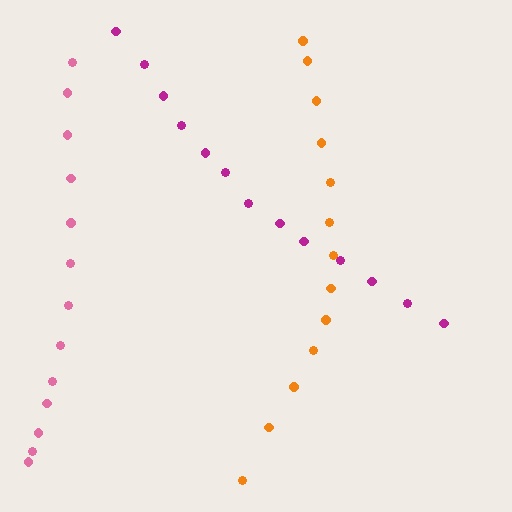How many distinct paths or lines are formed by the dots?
There are 3 distinct paths.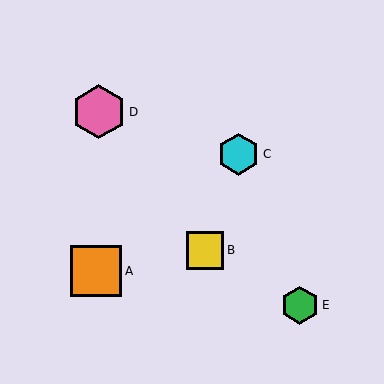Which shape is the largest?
The pink hexagon (labeled D) is the largest.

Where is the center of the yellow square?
The center of the yellow square is at (205, 250).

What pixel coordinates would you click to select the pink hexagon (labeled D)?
Click at (99, 112) to select the pink hexagon D.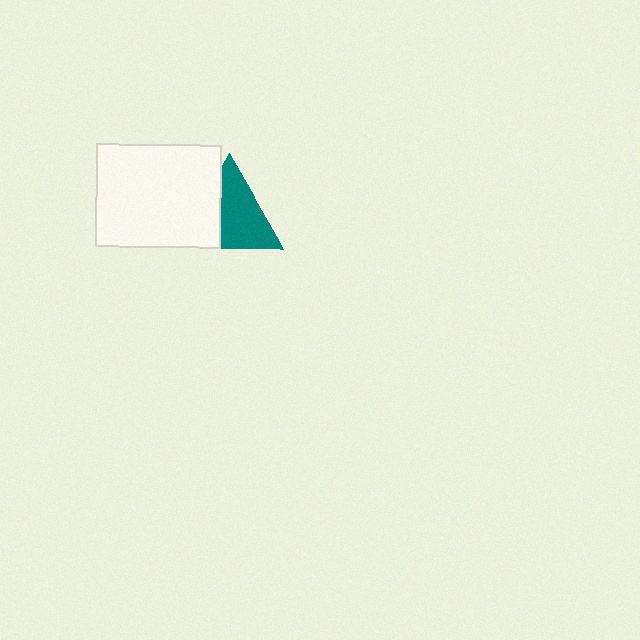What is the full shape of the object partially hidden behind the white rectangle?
The partially hidden object is a teal triangle.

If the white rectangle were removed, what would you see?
You would see the complete teal triangle.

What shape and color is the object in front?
The object in front is a white rectangle.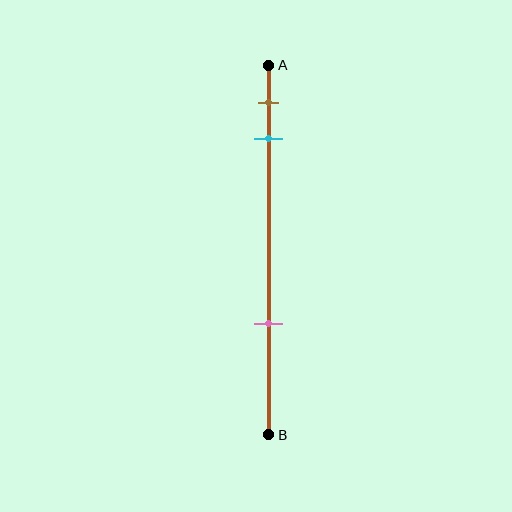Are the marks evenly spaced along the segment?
No, the marks are not evenly spaced.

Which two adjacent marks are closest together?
The brown and cyan marks are the closest adjacent pair.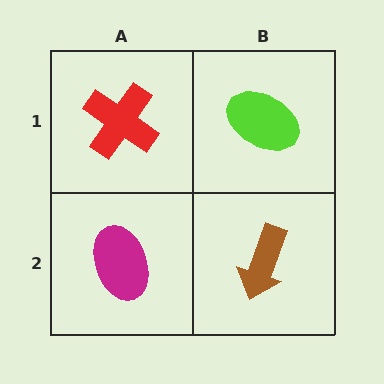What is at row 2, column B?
A brown arrow.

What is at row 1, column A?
A red cross.